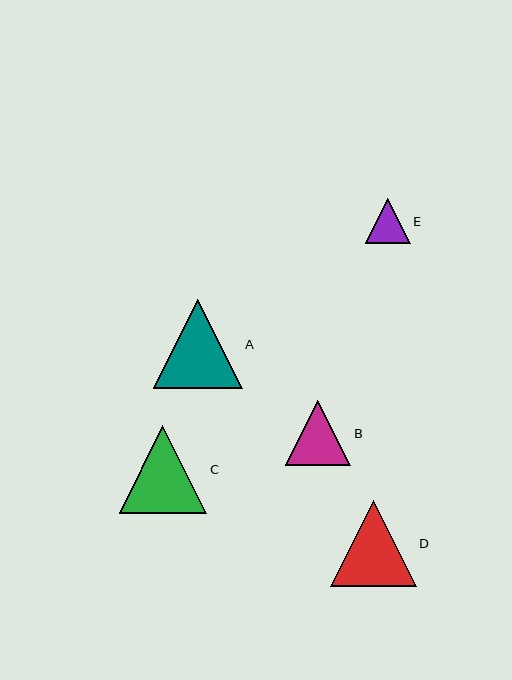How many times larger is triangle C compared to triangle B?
Triangle C is approximately 1.3 times the size of triangle B.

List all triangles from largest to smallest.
From largest to smallest: A, C, D, B, E.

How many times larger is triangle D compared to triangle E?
Triangle D is approximately 1.9 times the size of triangle E.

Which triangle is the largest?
Triangle A is the largest with a size of approximately 89 pixels.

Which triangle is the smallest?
Triangle E is the smallest with a size of approximately 45 pixels.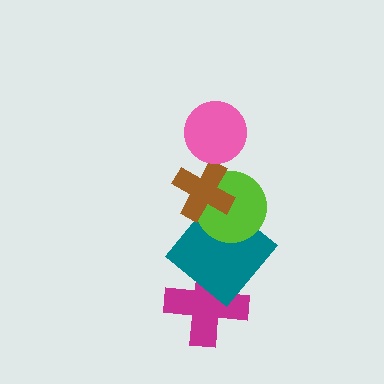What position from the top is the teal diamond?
The teal diamond is 4th from the top.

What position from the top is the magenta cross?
The magenta cross is 5th from the top.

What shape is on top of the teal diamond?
The lime circle is on top of the teal diamond.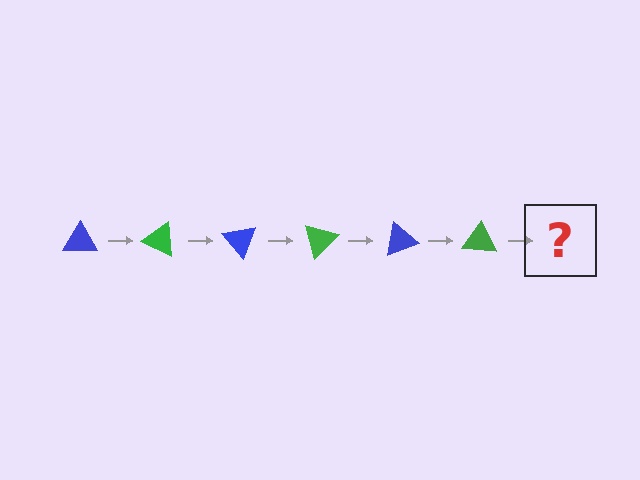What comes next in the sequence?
The next element should be a blue triangle, rotated 150 degrees from the start.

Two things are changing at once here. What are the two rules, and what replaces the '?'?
The two rules are that it rotates 25 degrees each step and the color cycles through blue and green. The '?' should be a blue triangle, rotated 150 degrees from the start.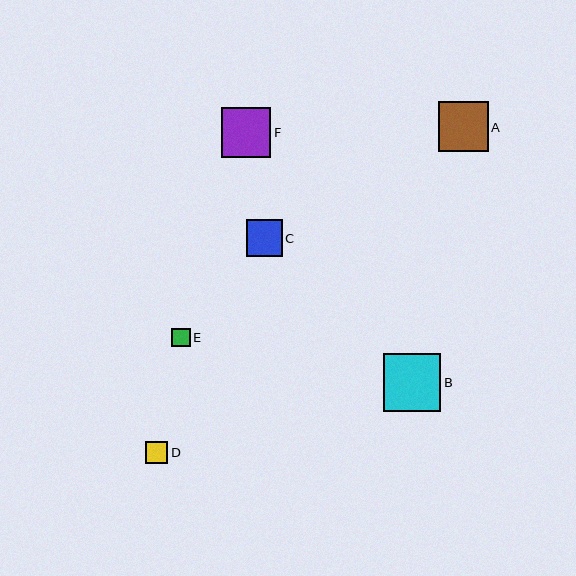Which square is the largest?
Square B is the largest with a size of approximately 57 pixels.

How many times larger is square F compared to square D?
Square F is approximately 2.2 times the size of square D.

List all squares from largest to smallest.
From largest to smallest: B, F, A, C, D, E.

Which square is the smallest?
Square E is the smallest with a size of approximately 18 pixels.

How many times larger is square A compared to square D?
Square A is approximately 2.2 times the size of square D.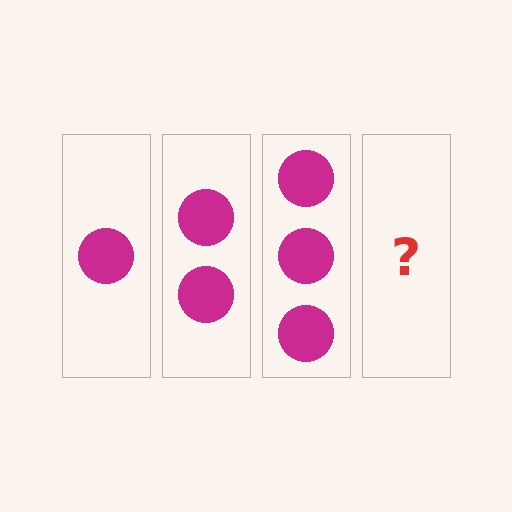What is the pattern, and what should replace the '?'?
The pattern is that each step adds one more circle. The '?' should be 4 circles.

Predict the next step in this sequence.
The next step is 4 circles.